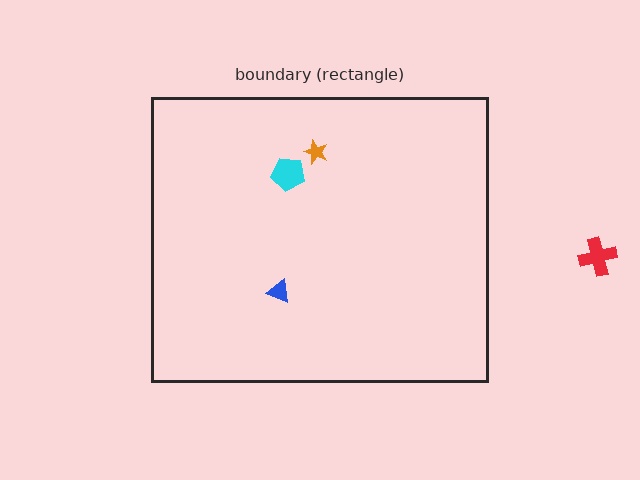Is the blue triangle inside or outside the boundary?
Inside.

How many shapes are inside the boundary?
3 inside, 1 outside.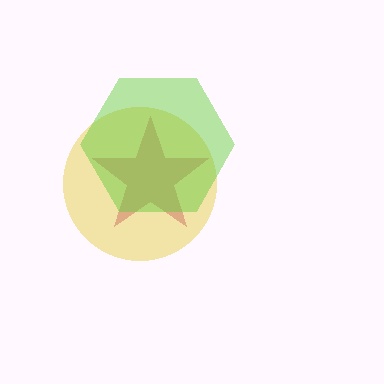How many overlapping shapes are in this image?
There are 3 overlapping shapes in the image.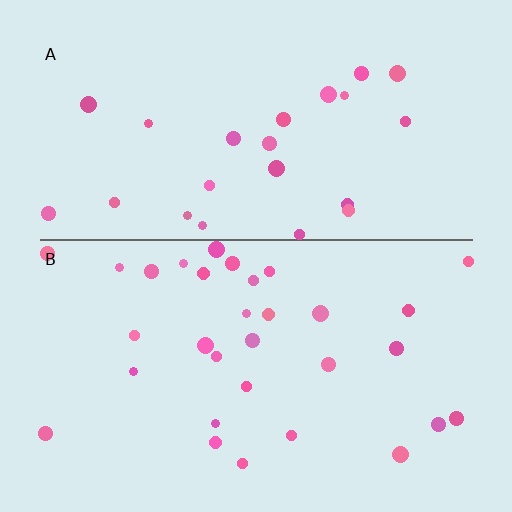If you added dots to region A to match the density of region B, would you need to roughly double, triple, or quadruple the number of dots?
Approximately double.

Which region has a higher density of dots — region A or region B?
B (the bottom).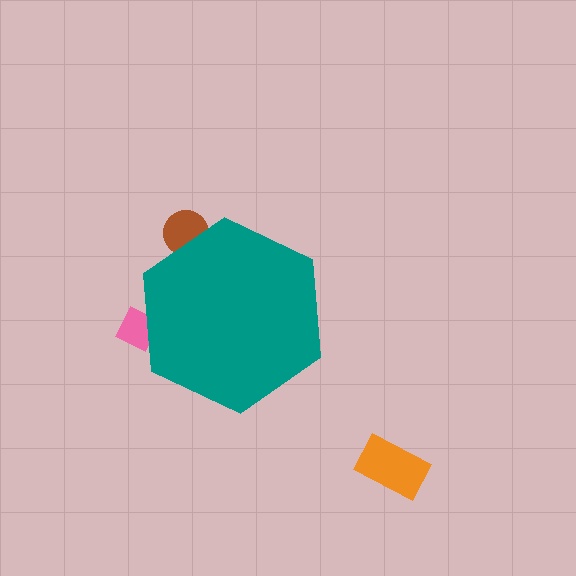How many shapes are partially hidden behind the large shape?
2 shapes are partially hidden.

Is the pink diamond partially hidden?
Yes, the pink diamond is partially hidden behind the teal hexagon.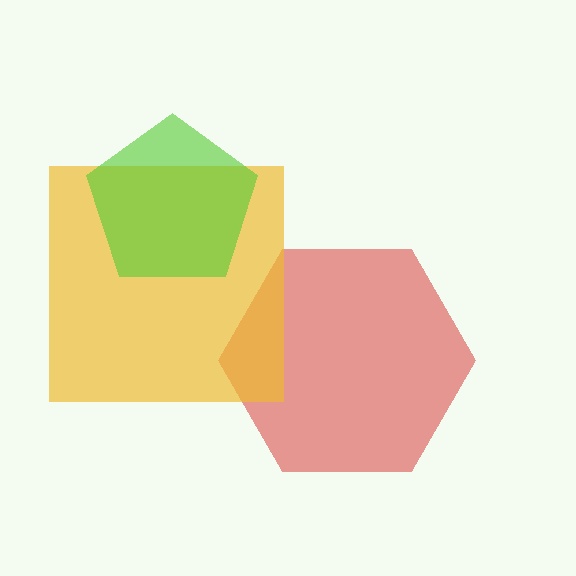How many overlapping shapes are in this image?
There are 3 overlapping shapes in the image.